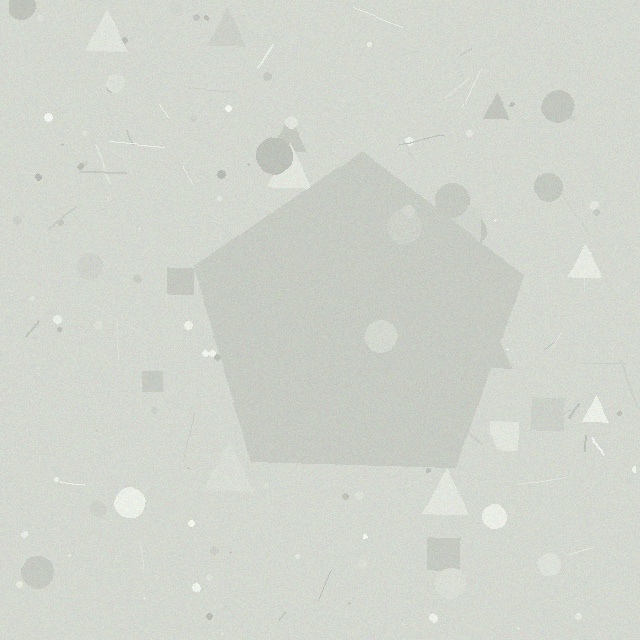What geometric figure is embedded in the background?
A pentagon is embedded in the background.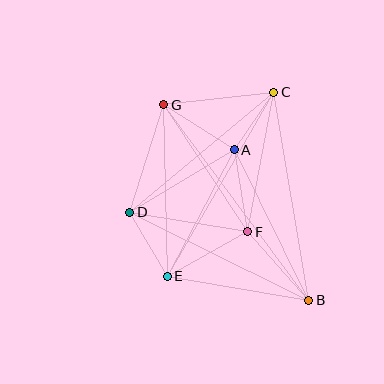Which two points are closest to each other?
Points A and C are closest to each other.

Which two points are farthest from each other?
Points B and G are farthest from each other.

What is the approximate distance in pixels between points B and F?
The distance between B and F is approximately 92 pixels.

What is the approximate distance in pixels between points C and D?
The distance between C and D is approximately 187 pixels.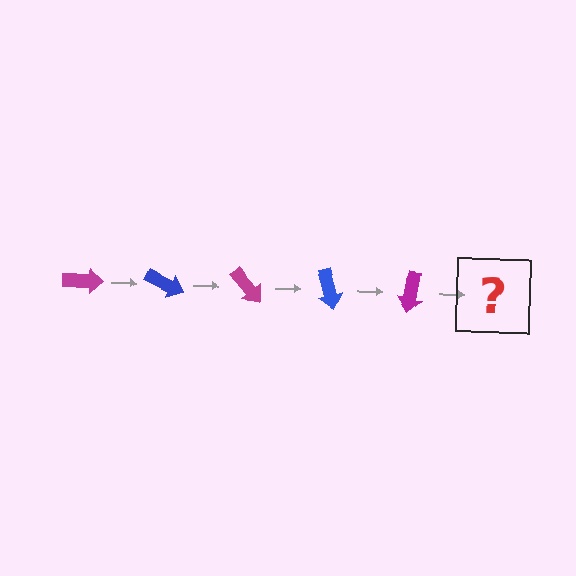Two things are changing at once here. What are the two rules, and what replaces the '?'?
The two rules are that it rotates 25 degrees each step and the color cycles through magenta and blue. The '?' should be a blue arrow, rotated 125 degrees from the start.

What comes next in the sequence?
The next element should be a blue arrow, rotated 125 degrees from the start.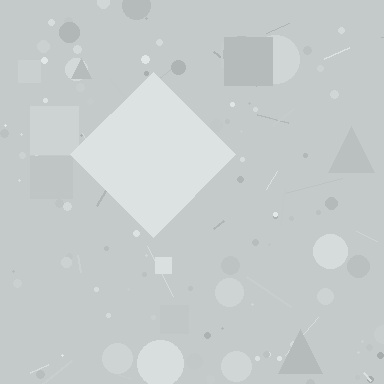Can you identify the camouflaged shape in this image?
The camouflaged shape is a diamond.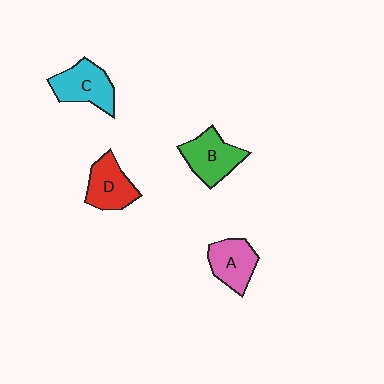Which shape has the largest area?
Shape C (cyan).